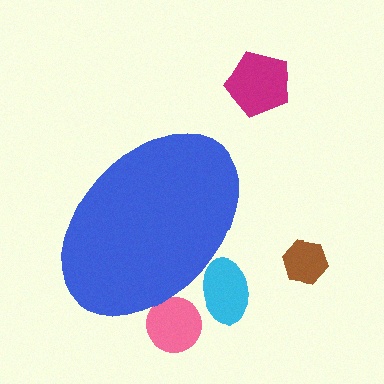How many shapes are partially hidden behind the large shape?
2 shapes are partially hidden.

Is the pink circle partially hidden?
Yes, the pink circle is partially hidden behind the blue ellipse.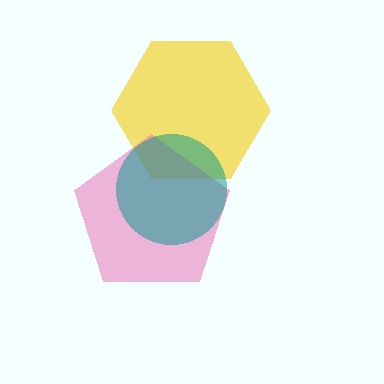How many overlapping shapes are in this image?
There are 3 overlapping shapes in the image.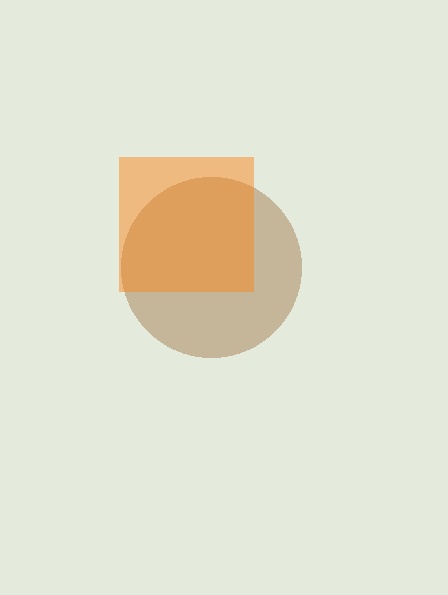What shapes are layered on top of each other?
The layered shapes are: a brown circle, an orange square.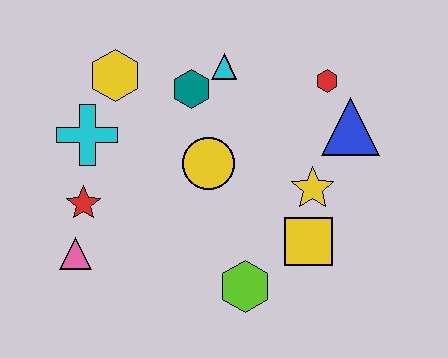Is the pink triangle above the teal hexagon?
No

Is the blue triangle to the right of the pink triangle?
Yes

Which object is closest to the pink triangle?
The red star is closest to the pink triangle.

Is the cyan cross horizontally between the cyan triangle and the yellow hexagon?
No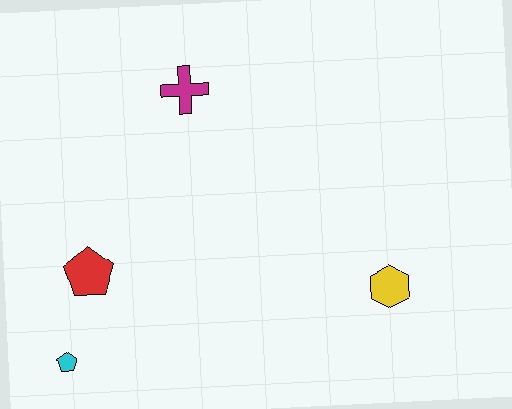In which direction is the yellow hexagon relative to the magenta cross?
The yellow hexagon is below the magenta cross.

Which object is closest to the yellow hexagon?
The magenta cross is closest to the yellow hexagon.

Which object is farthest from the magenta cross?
The cyan pentagon is farthest from the magenta cross.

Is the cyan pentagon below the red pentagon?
Yes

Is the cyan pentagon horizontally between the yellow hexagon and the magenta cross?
No